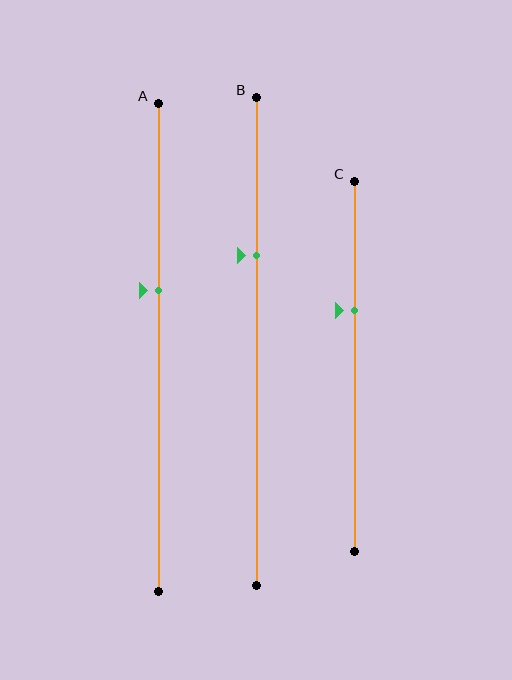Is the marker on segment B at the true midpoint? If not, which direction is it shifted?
No, the marker on segment B is shifted upward by about 18% of the segment length.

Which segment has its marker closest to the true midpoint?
Segment A has its marker closest to the true midpoint.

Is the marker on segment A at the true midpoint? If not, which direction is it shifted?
No, the marker on segment A is shifted upward by about 12% of the segment length.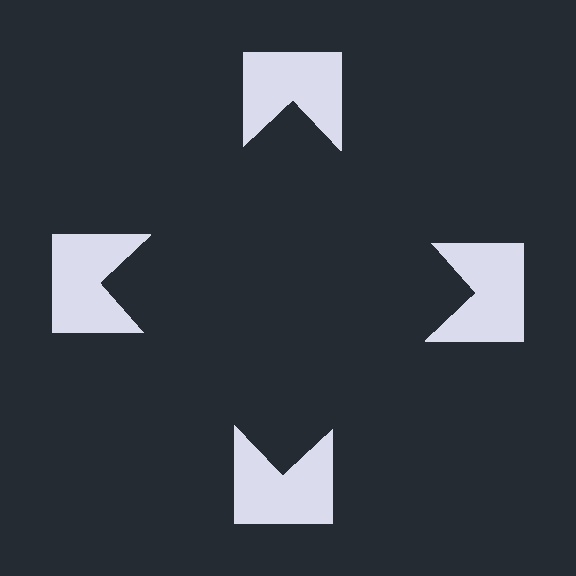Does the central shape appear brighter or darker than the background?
It typically appears slightly darker than the background, even though no actual brightness change is drawn.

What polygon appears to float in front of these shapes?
An illusory square — its edges are inferred from the aligned wedge cuts in the notched squares, not physically drawn.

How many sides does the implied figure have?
4 sides.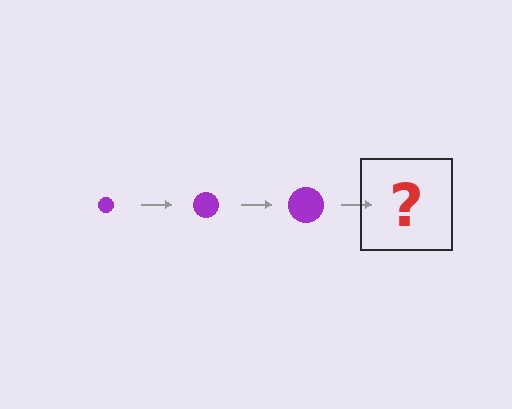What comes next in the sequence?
The next element should be a purple circle, larger than the previous one.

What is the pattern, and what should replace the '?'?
The pattern is that the circle gets progressively larger each step. The '?' should be a purple circle, larger than the previous one.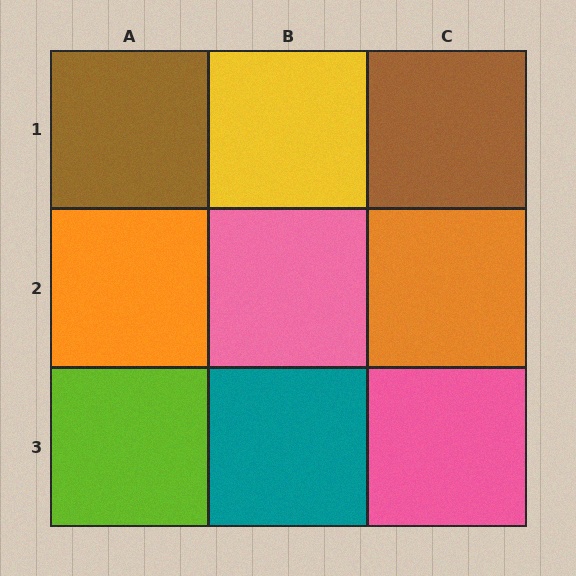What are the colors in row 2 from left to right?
Orange, pink, orange.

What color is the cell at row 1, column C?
Brown.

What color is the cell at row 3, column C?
Pink.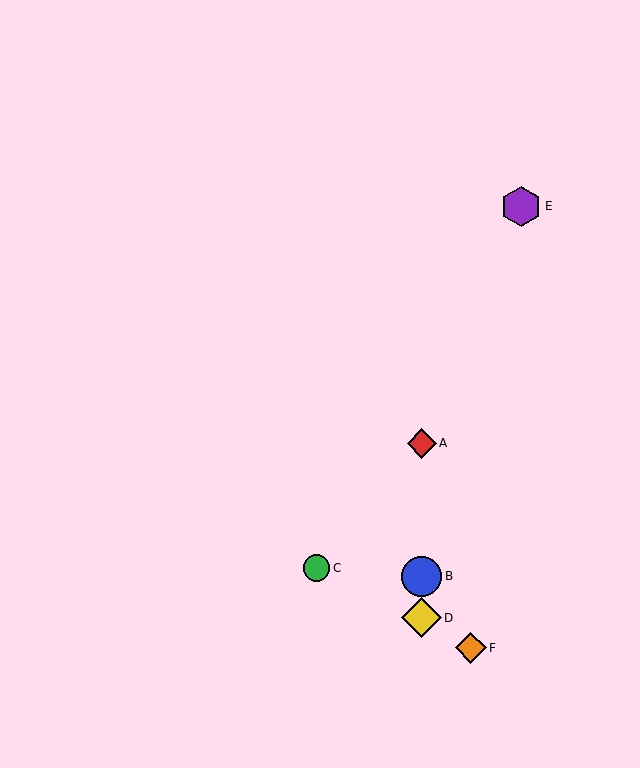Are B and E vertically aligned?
No, B is at x≈422 and E is at x≈521.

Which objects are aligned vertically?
Objects A, B, D are aligned vertically.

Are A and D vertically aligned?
Yes, both are at x≈422.